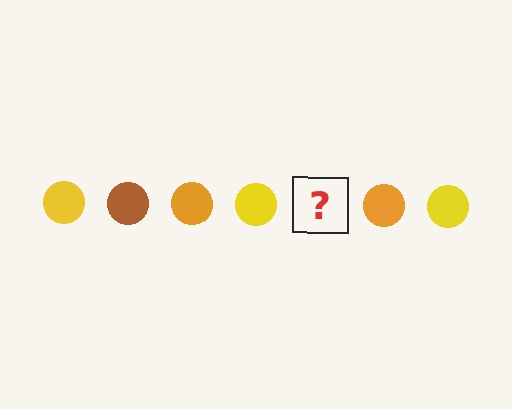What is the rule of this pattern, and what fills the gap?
The rule is that the pattern cycles through yellow, brown, orange circles. The gap should be filled with a brown circle.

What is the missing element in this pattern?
The missing element is a brown circle.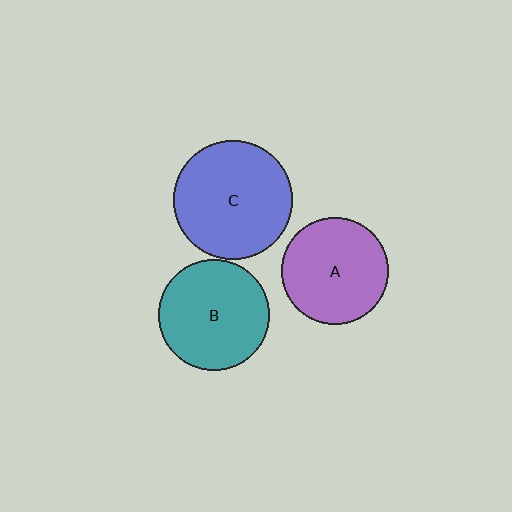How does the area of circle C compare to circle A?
Approximately 1.2 times.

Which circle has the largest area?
Circle C (blue).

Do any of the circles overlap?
No, none of the circles overlap.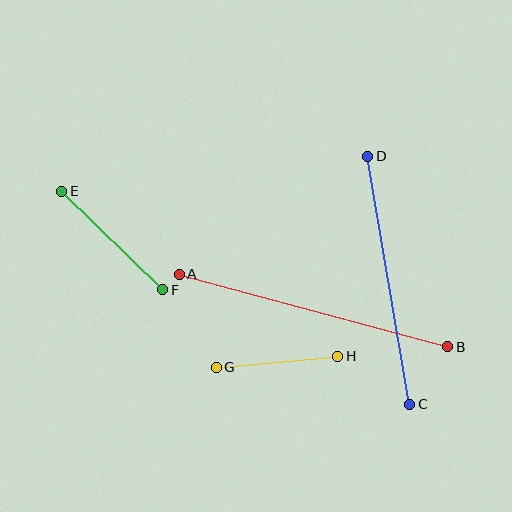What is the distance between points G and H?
The distance is approximately 122 pixels.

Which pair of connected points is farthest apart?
Points A and B are farthest apart.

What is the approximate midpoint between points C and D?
The midpoint is at approximately (389, 280) pixels.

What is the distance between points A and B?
The distance is approximately 278 pixels.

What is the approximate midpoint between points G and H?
The midpoint is at approximately (277, 362) pixels.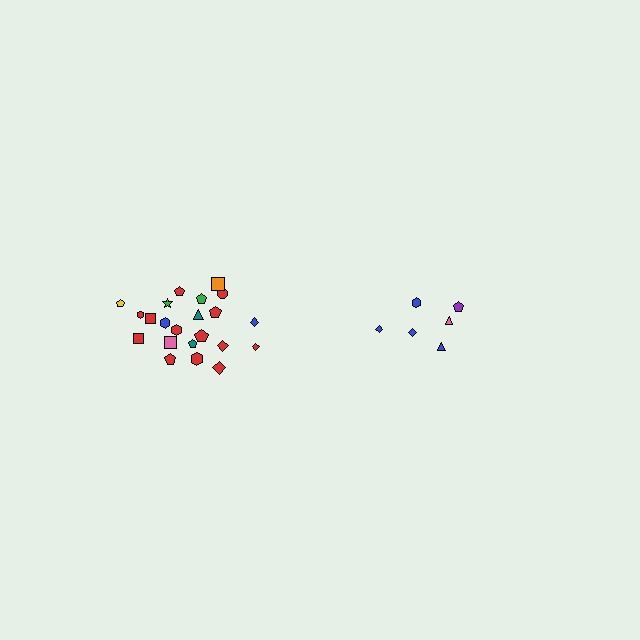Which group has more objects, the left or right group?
The left group.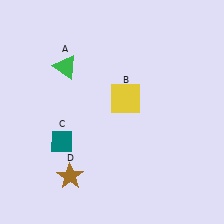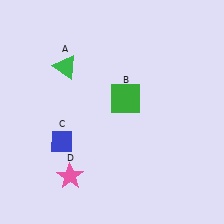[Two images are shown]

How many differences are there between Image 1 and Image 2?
There are 3 differences between the two images.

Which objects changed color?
B changed from yellow to green. C changed from teal to blue. D changed from brown to pink.